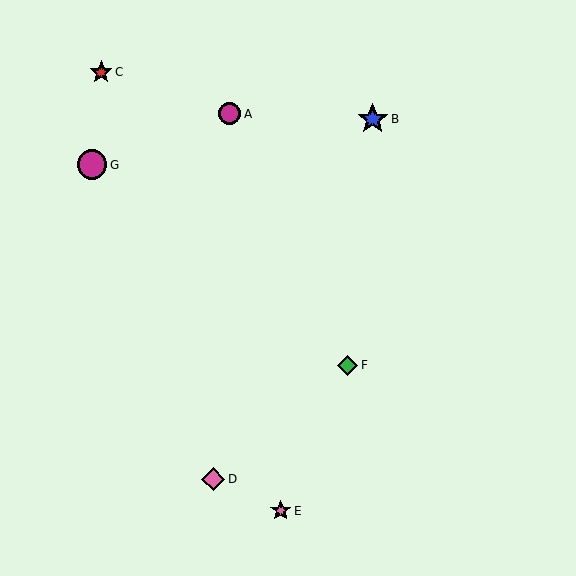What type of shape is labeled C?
Shape C is a red star.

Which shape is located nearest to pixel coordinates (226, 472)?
The pink diamond (labeled D) at (213, 479) is nearest to that location.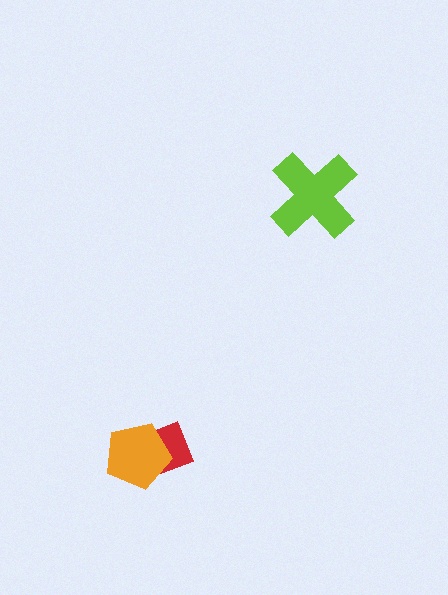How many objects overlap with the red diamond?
1 object overlaps with the red diamond.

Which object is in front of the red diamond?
The orange pentagon is in front of the red diamond.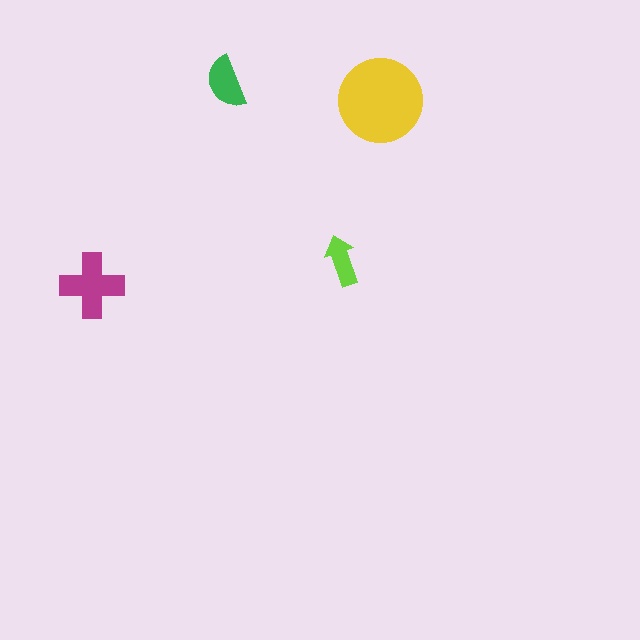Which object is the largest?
The yellow circle.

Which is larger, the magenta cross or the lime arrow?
The magenta cross.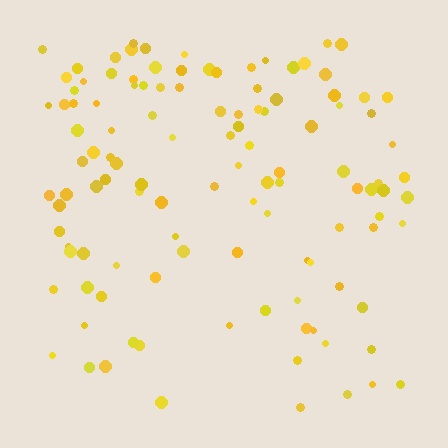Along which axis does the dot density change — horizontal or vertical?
Vertical.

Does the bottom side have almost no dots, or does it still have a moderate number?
Still a moderate number, just noticeably fewer than the top.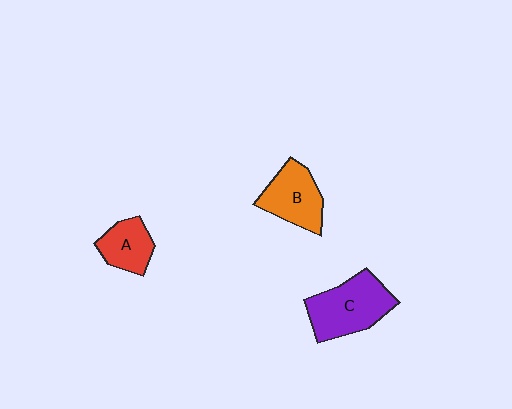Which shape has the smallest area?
Shape A (red).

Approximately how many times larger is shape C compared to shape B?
Approximately 1.3 times.